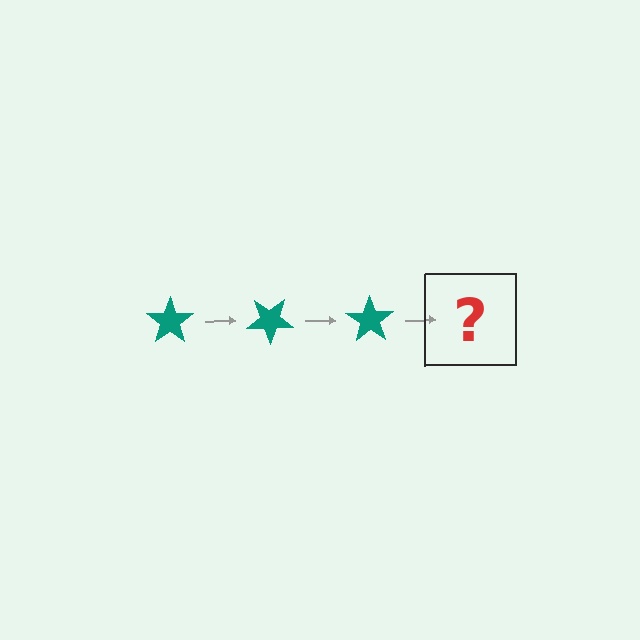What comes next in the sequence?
The next element should be a teal star rotated 105 degrees.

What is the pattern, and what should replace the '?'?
The pattern is that the star rotates 35 degrees each step. The '?' should be a teal star rotated 105 degrees.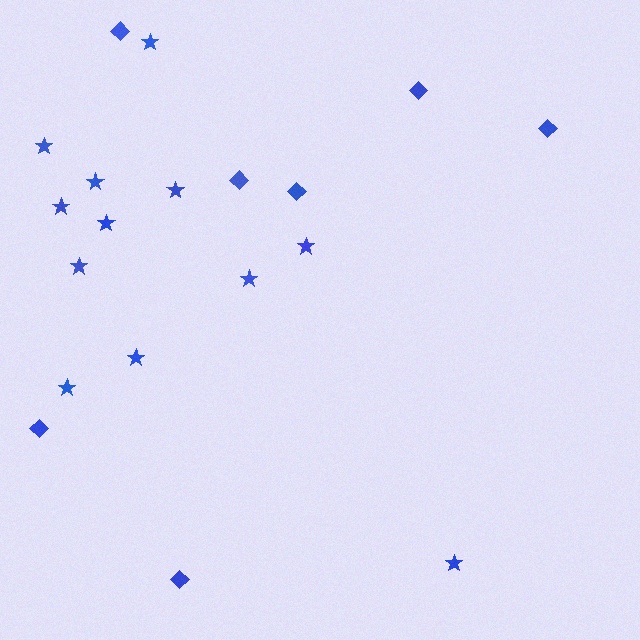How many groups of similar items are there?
There are 2 groups: one group of stars (12) and one group of diamonds (7).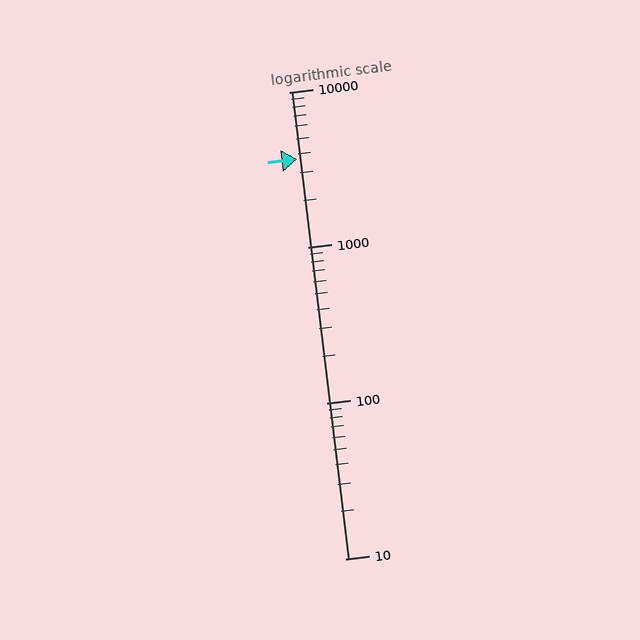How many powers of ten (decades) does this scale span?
The scale spans 3 decades, from 10 to 10000.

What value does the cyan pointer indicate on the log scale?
The pointer indicates approximately 3700.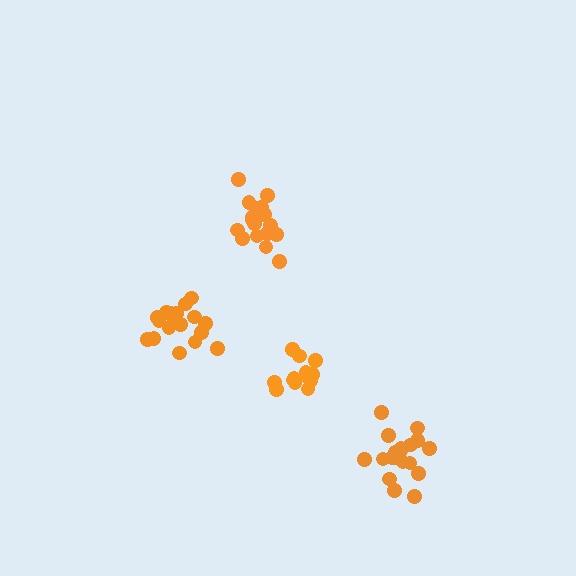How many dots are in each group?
Group 1: 15 dots, Group 2: 19 dots, Group 3: 19 dots, Group 4: 21 dots (74 total).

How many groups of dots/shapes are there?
There are 4 groups.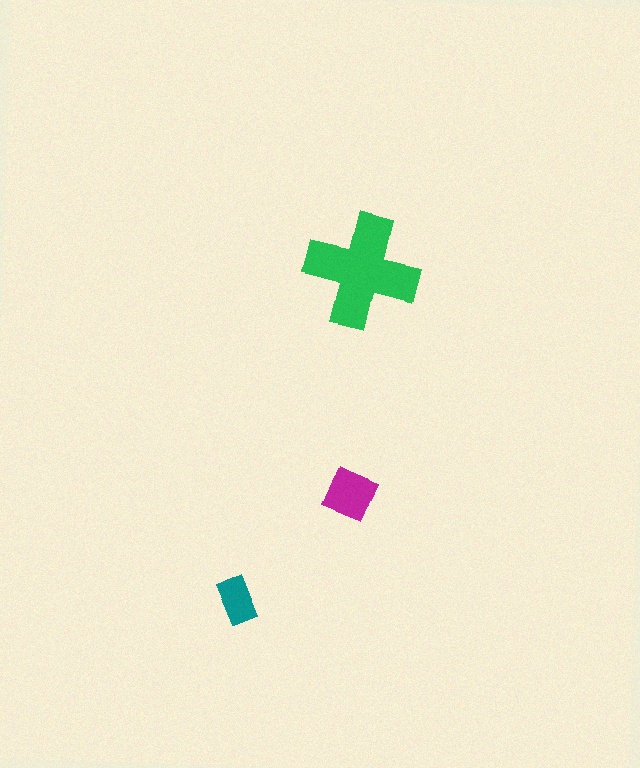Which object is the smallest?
The teal rectangle.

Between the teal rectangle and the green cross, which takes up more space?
The green cross.